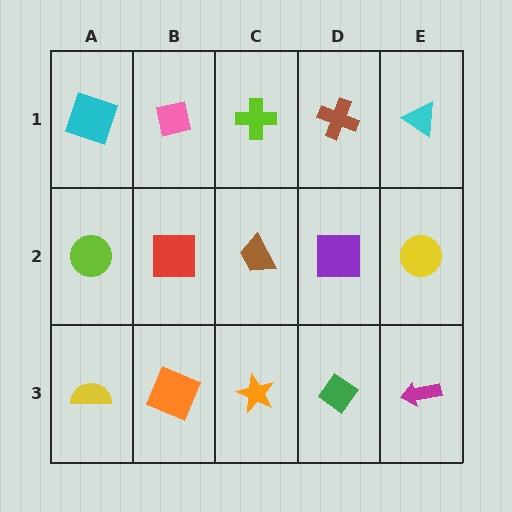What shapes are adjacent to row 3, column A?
A lime circle (row 2, column A), an orange square (row 3, column B).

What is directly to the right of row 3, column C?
A green diamond.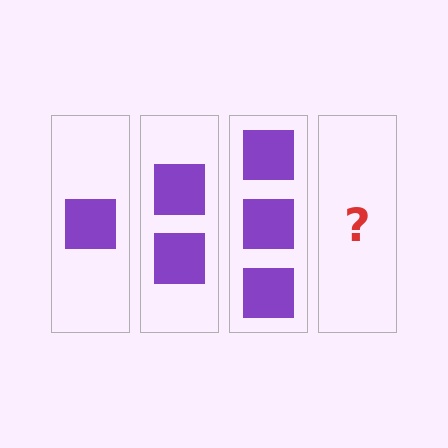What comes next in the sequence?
The next element should be 4 squares.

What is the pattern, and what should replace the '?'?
The pattern is that each step adds one more square. The '?' should be 4 squares.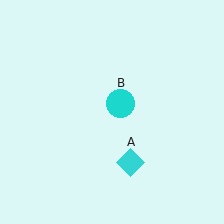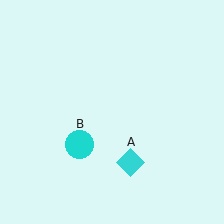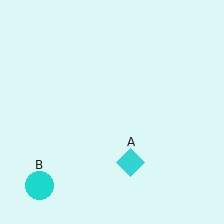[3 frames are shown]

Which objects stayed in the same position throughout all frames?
Cyan diamond (object A) remained stationary.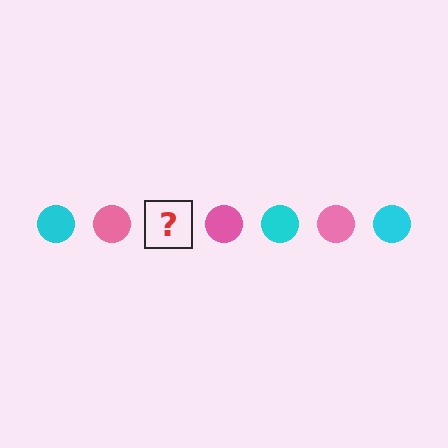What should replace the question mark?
The question mark should be replaced with a cyan circle.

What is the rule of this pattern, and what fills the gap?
The rule is that the pattern cycles through cyan, pink circles. The gap should be filled with a cyan circle.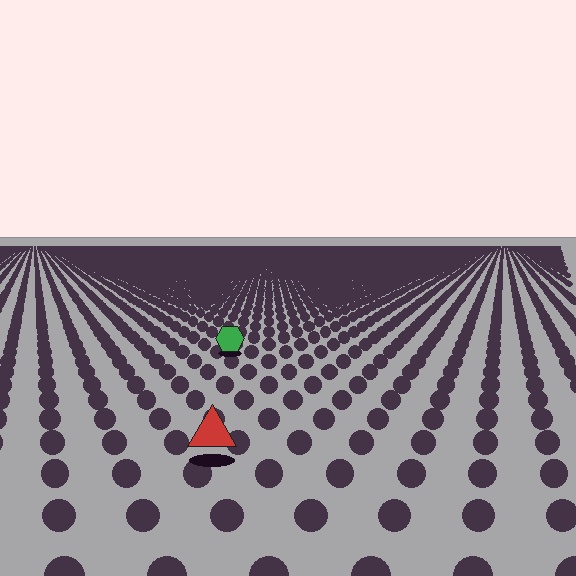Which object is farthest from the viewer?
The green hexagon is farthest from the viewer. It appears smaller and the ground texture around it is denser.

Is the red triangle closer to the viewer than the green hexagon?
Yes. The red triangle is closer — you can tell from the texture gradient: the ground texture is coarser near it.